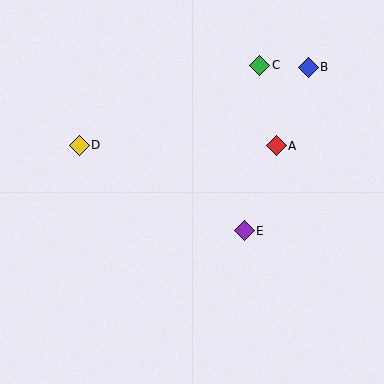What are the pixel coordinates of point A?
Point A is at (276, 146).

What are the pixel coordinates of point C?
Point C is at (260, 65).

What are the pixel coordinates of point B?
Point B is at (308, 67).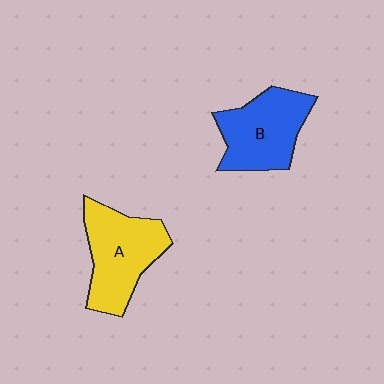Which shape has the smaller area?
Shape B (blue).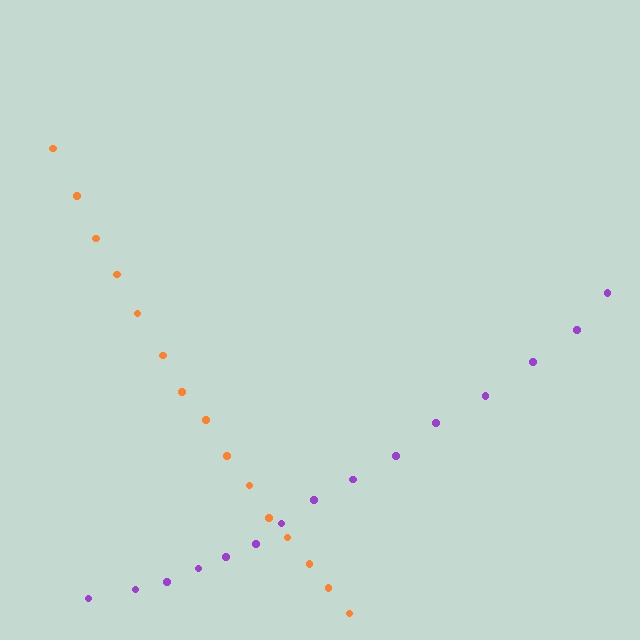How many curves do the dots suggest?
There are 2 distinct paths.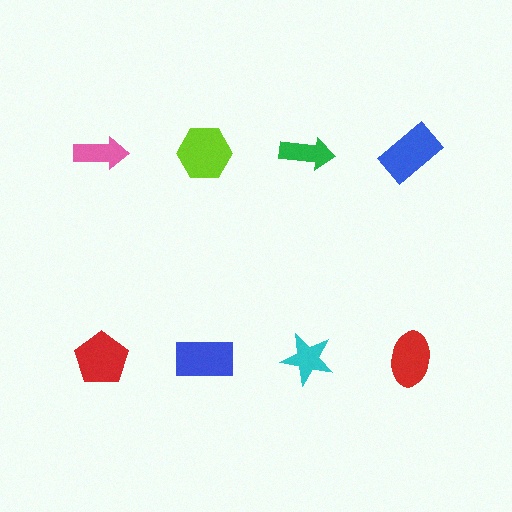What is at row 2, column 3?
A cyan star.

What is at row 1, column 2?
A lime hexagon.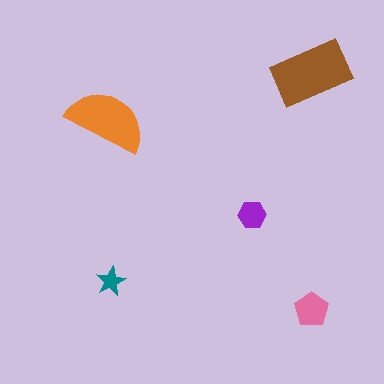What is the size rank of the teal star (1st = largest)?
5th.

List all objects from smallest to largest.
The teal star, the purple hexagon, the pink pentagon, the orange semicircle, the brown rectangle.